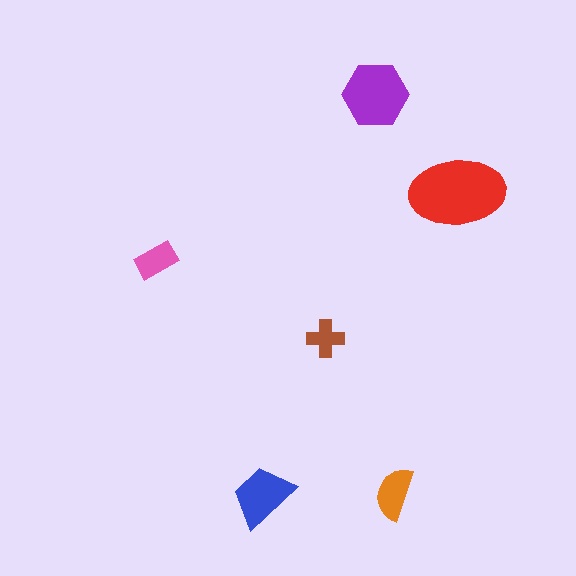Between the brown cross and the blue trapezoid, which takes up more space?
The blue trapezoid.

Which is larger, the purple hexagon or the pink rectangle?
The purple hexagon.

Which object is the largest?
The red ellipse.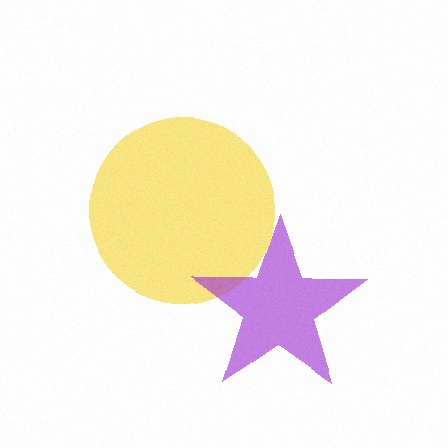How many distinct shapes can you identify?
There are 2 distinct shapes: a yellow circle, a purple star.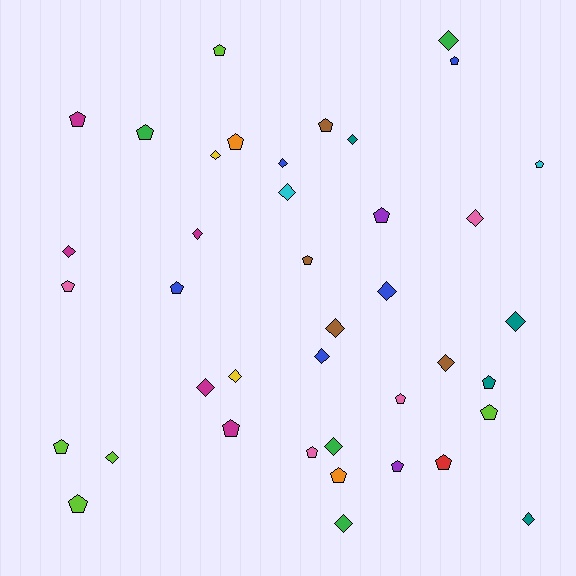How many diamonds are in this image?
There are 19 diamonds.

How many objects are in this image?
There are 40 objects.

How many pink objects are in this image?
There are 4 pink objects.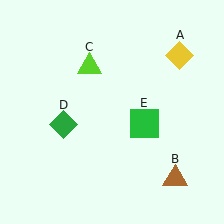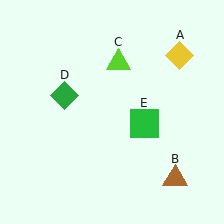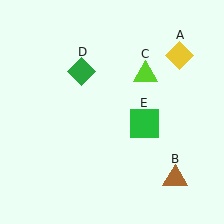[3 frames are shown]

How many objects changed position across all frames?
2 objects changed position: lime triangle (object C), green diamond (object D).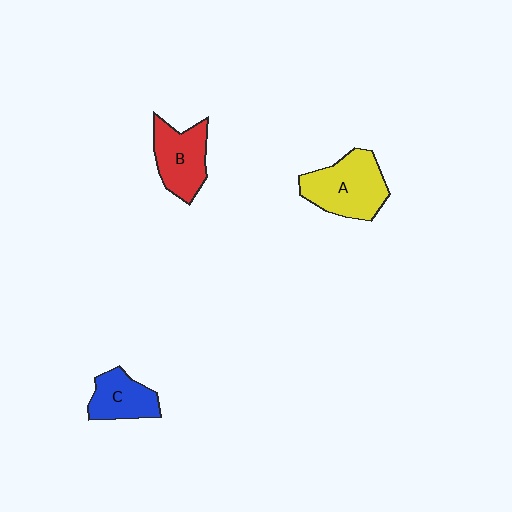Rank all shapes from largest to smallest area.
From largest to smallest: A (yellow), B (red), C (blue).